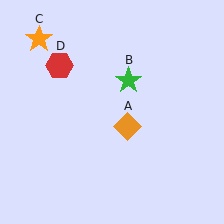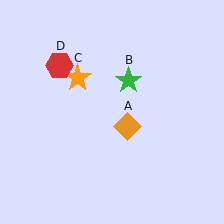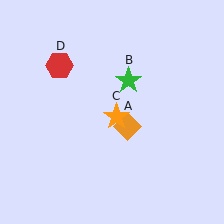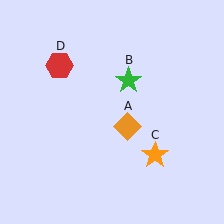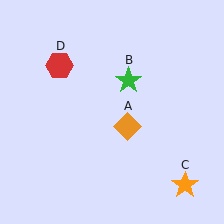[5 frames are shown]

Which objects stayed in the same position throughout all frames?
Orange diamond (object A) and green star (object B) and red hexagon (object D) remained stationary.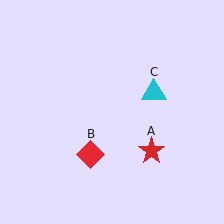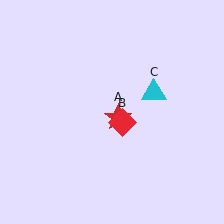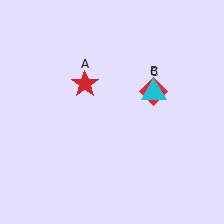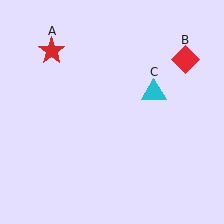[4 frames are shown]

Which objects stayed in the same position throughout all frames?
Cyan triangle (object C) remained stationary.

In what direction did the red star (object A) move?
The red star (object A) moved up and to the left.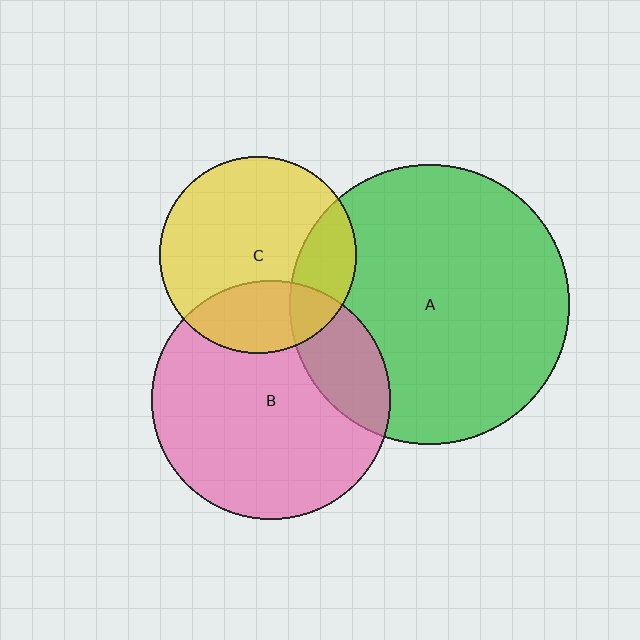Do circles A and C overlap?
Yes.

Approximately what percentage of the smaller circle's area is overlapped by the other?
Approximately 20%.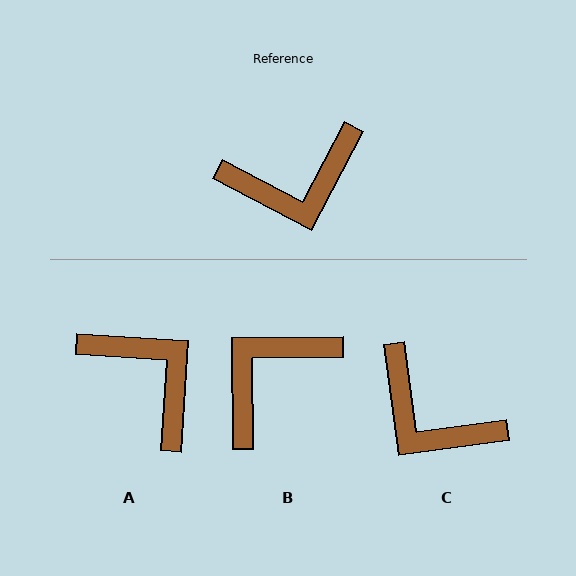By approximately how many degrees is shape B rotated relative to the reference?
Approximately 152 degrees clockwise.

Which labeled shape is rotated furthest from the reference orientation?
B, about 152 degrees away.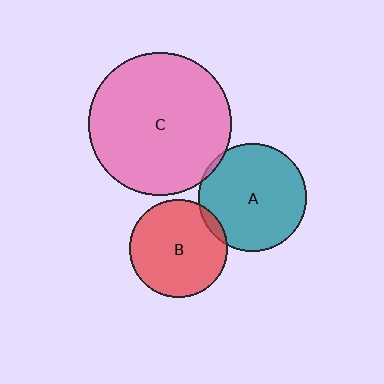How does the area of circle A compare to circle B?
Approximately 1.2 times.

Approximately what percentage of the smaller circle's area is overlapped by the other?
Approximately 5%.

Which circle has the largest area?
Circle C (pink).